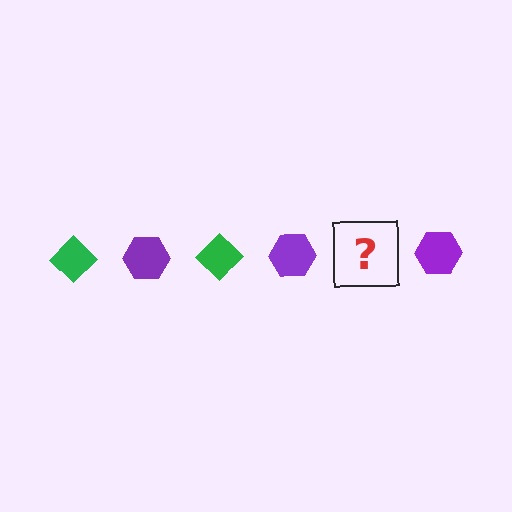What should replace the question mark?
The question mark should be replaced with a green diamond.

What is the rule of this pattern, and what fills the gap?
The rule is that the pattern alternates between green diamond and purple hexagon. The gap should be filled with a green diamond.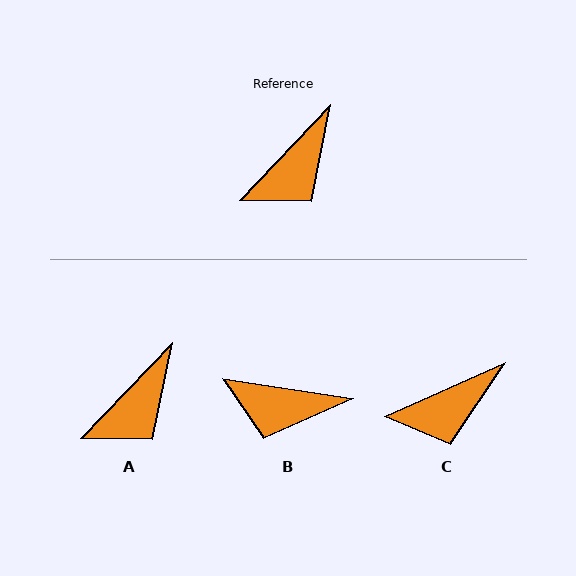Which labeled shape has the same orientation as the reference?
A.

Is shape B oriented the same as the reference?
No, it is off by about 55 degrees.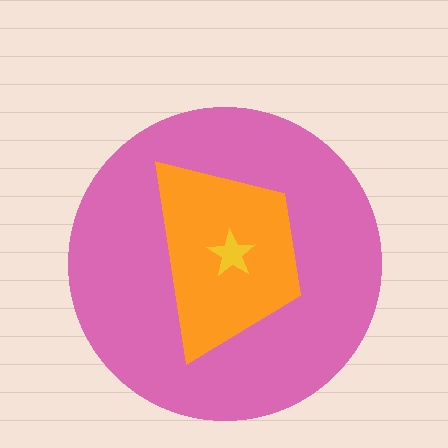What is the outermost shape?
The pink circle.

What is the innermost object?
The yellow star.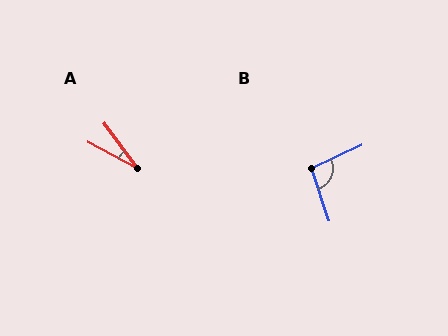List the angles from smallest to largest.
A (26°), B (96°).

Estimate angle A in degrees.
Approximately 26 degrees.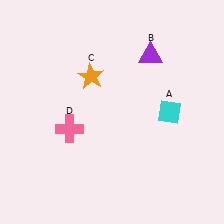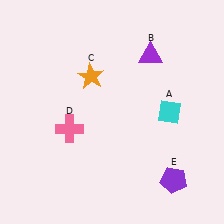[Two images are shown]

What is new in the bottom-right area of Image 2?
A purple pentagon (E) was added in the bottom-right area of Image 2.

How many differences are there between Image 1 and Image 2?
There is 1 difference between the two images.